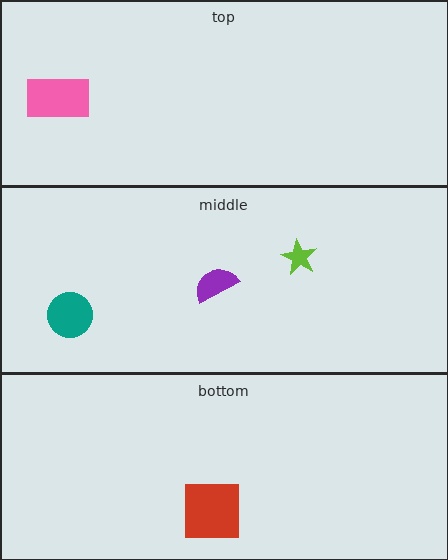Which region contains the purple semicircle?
The middle region.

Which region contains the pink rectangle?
The top region.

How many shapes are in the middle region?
3.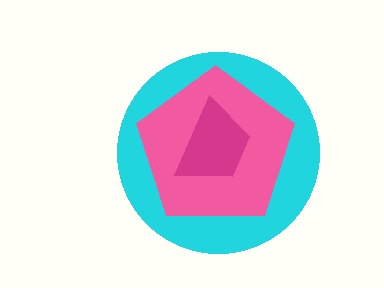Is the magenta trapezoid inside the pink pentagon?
Yes.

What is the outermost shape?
The cyan circle.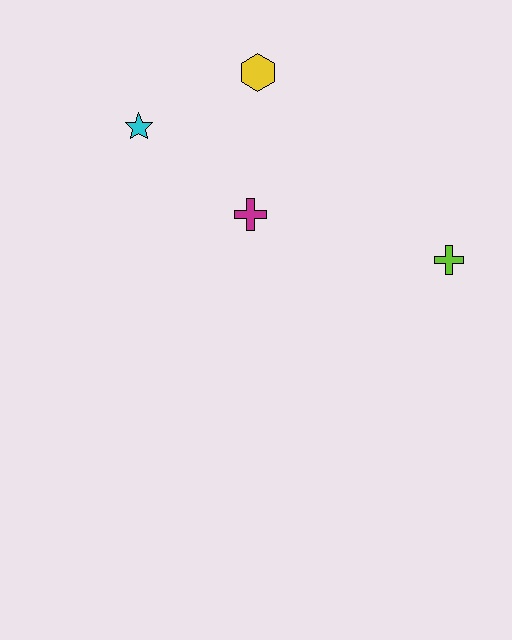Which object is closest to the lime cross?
The magenta cross is closest to the lime cross.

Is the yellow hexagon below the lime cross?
No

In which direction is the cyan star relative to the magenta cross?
The cyan star is to the left of the magenta cross.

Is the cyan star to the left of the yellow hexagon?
Yes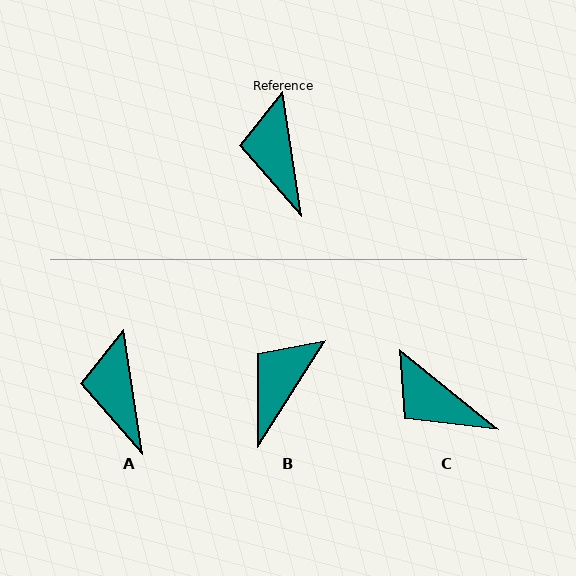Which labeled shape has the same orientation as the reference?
A.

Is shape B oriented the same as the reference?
No, it is off by about 41 degrees.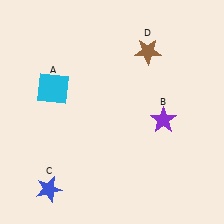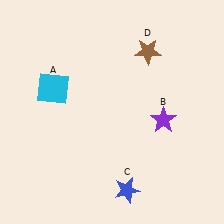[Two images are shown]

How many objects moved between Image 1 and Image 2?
1 object moved between the two images.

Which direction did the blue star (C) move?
The blue star (C) moved right.